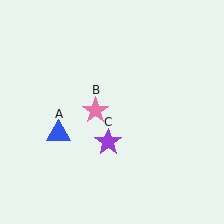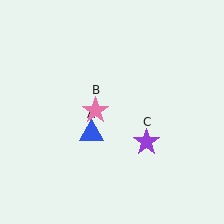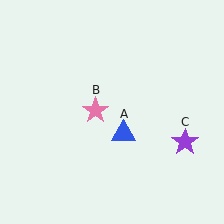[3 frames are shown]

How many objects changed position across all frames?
2 objects changed position: blue triangle (object A), purple star (object C).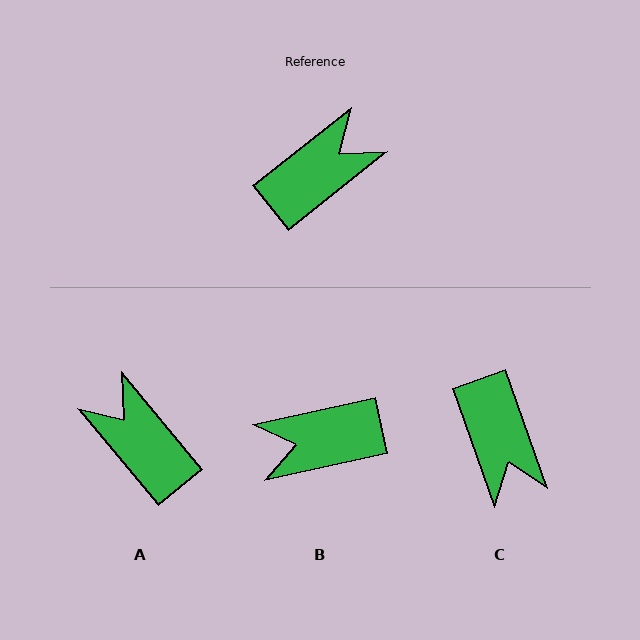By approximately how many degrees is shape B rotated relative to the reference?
Approximately 154 degrees counter-clockwise.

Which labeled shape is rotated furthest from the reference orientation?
B, about 154 degrees away.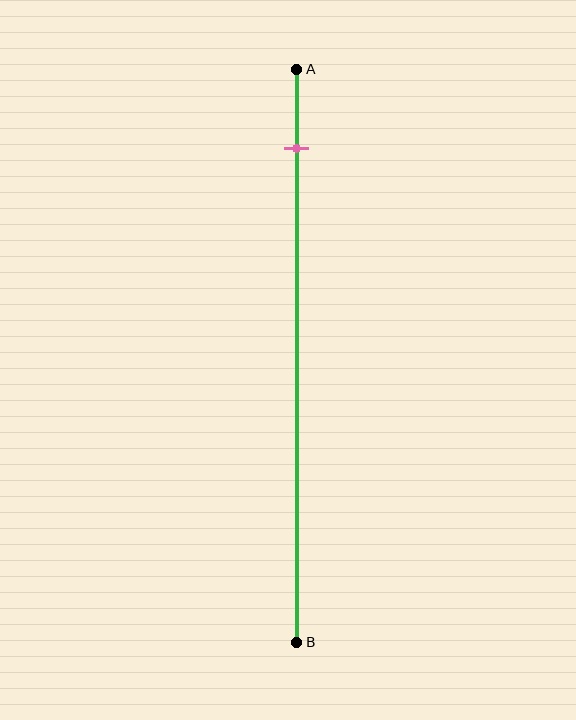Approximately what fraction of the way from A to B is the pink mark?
The pink mark is approximately 15% of the way from A to B.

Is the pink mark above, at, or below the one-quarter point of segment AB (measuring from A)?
The pink mark is above the one-quarter point of segment AB.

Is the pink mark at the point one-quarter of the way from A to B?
No, the mark is at about 15% from A, not at the 25% one-quarter point.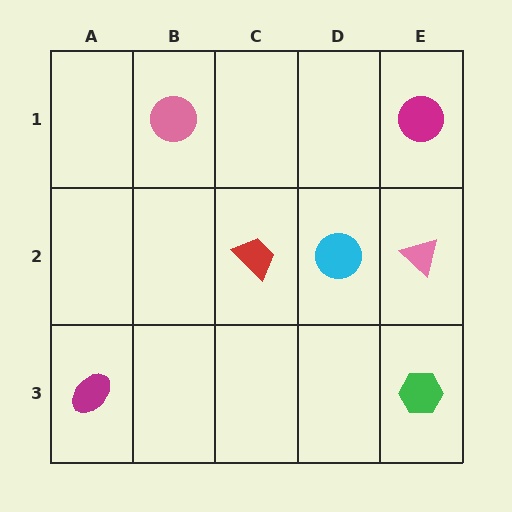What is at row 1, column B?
A pink circle.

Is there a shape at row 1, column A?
No, that cell is empty.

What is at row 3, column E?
A green hexagon.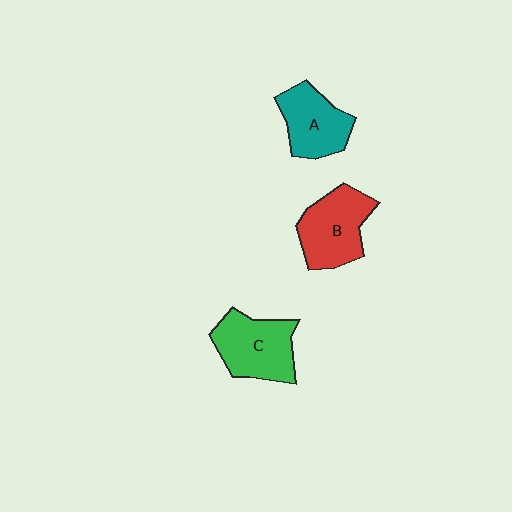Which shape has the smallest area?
Shape A (teal).